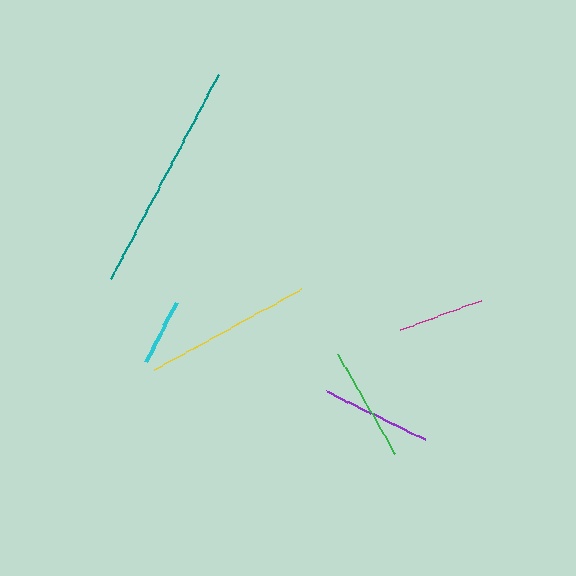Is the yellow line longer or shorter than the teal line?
The teal line is longer than the yellow line.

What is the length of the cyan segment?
The cyan segment is approximately 66 pixels long.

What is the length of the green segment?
The green segment is approximately 115 pixels long.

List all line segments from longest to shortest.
From longest to shortest: teal, yellow, green, purple, magenta, cyan.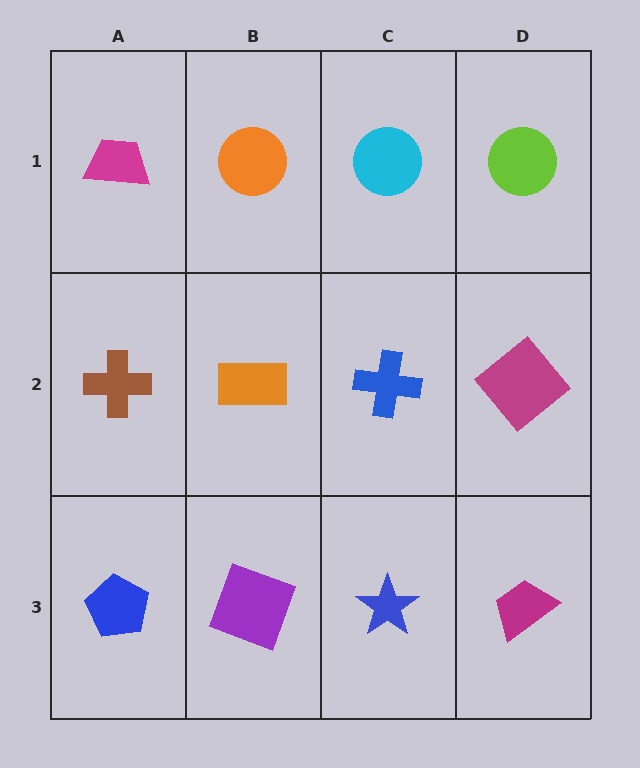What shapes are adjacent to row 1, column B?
An orange rectangle (row 2, column B), a magenta trapezoid (row 1, column A), a cyan circle (row 1, column C).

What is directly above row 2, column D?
A lime circle.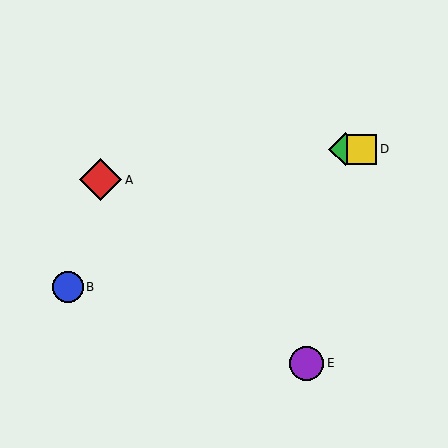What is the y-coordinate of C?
Object C is at y≈149.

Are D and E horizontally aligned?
No, D is at y≈149 and E is at y≈363.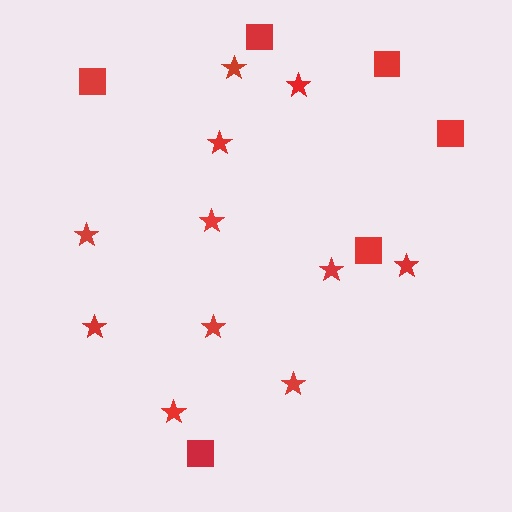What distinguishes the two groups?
There are 2 groups: one group of stars (11) and one group of squares (6).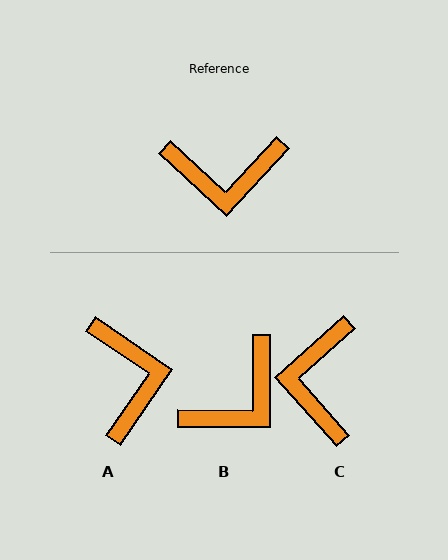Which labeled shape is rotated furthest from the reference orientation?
A, about 98 degrees away.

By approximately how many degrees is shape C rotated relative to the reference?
Approximately 96 degrees clockwise.